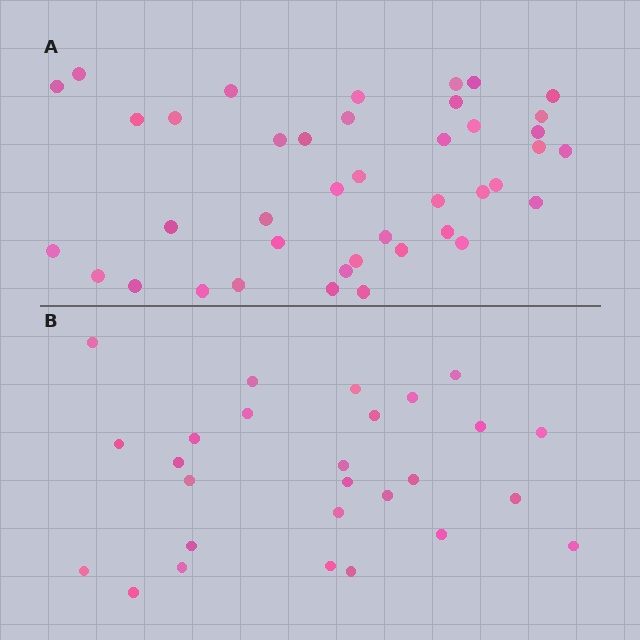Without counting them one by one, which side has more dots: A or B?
Region A (the top region) has more dots.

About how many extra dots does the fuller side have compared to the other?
Region A has approximately 15 more dots than region B.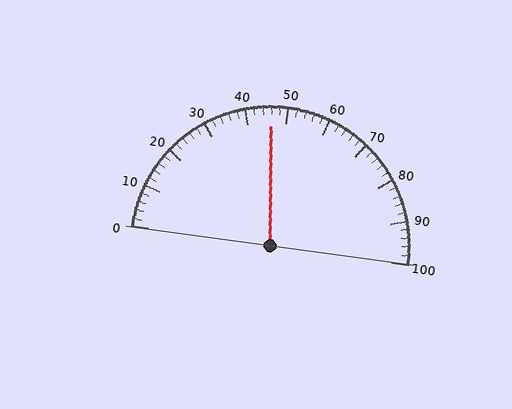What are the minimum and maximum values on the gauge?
The gauge ranges from 0 to 100.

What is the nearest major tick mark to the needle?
The nearest major tick mark is 50.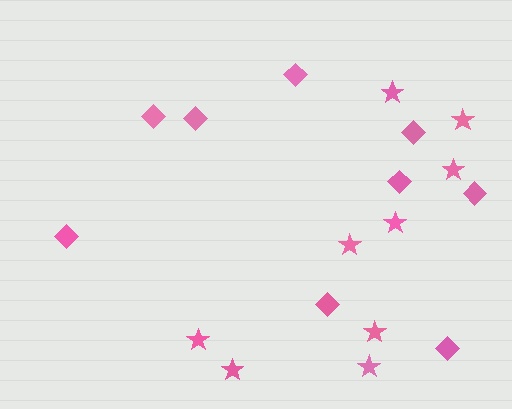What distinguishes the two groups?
There are 2 groups: one group of stars (9) and one group of diamonds (9).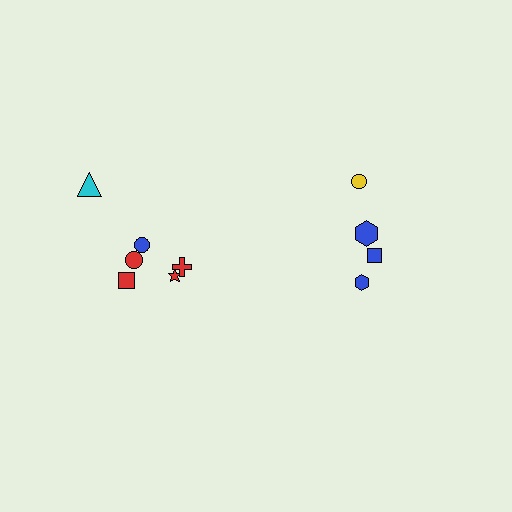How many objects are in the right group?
There are 4 objects.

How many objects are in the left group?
There are 6 objects.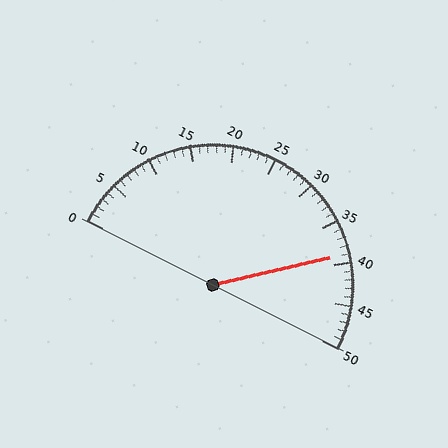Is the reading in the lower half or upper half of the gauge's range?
The reading is in the upper half of the range (0 to 50).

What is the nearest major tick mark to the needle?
The nearest major tick mark is 40.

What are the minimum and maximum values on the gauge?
The gauge ranges from 0 to 50.